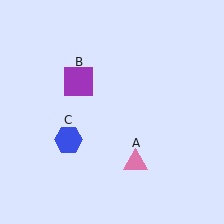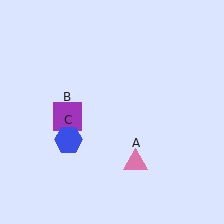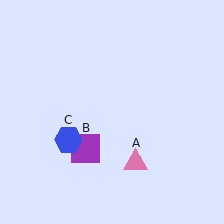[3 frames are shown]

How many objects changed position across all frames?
1 object changed position: purple square (object B).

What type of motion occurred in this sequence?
The purple square (object B) rotated counterclockwise around the center of the scene.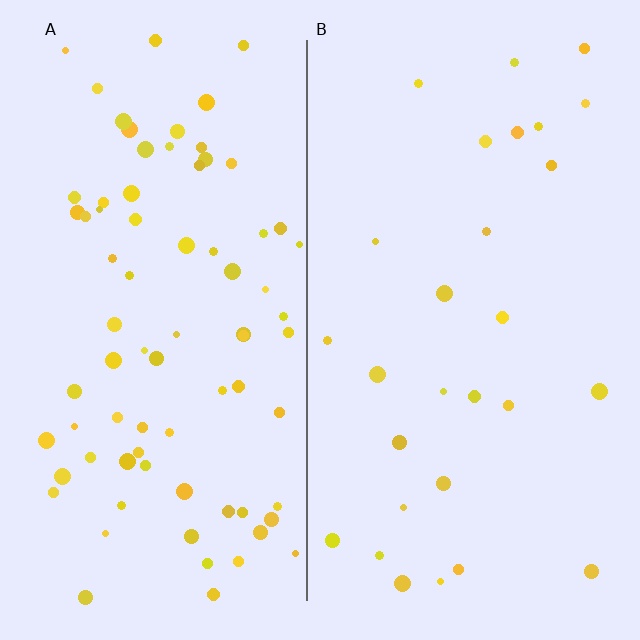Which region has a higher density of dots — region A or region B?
A (the left).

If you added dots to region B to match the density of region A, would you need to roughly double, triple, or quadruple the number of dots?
Approximately triple.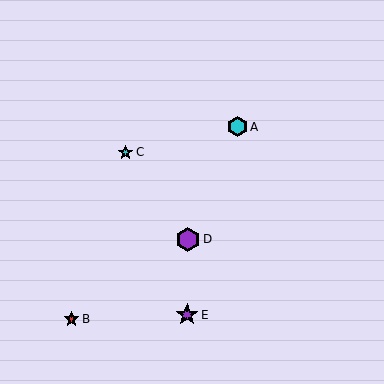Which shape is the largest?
The purple hexagon (labeled D) is the largest.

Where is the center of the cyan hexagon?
The center of the cyan hexagon is at (237, 127).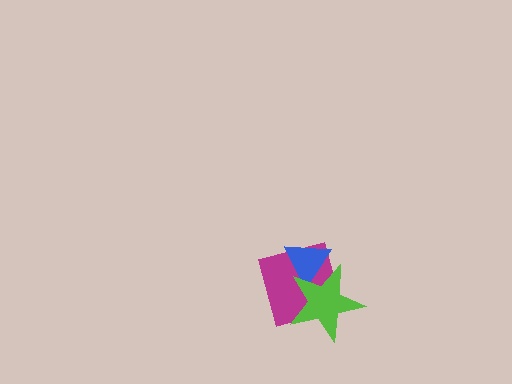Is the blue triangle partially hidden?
Yes, it is partially covered by another shape.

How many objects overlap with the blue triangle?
2 objects overlap with the blue triangle.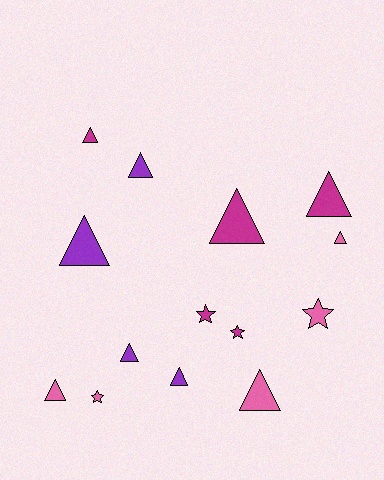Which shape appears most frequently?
Triangle, with 10 objects.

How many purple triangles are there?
There are 4 purple triangles.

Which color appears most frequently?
Magenta, with 5 objects.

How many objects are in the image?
There are 14 objects.